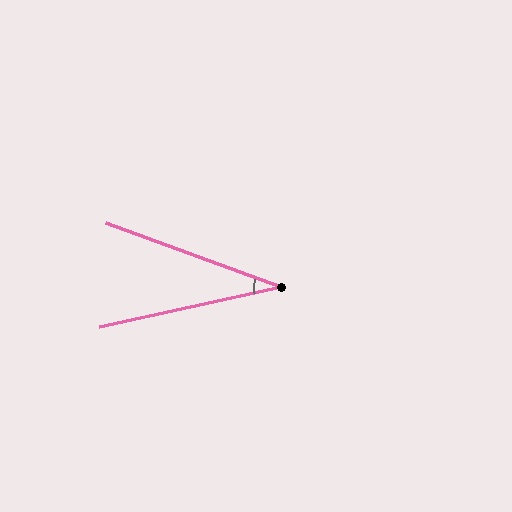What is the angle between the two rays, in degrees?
Approximately 32 degrees.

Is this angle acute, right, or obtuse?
It is acute.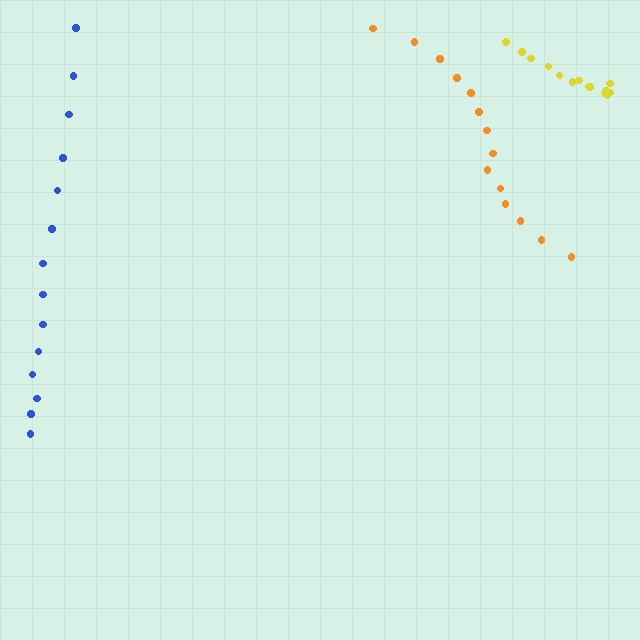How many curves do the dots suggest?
There are 3 distinct paths.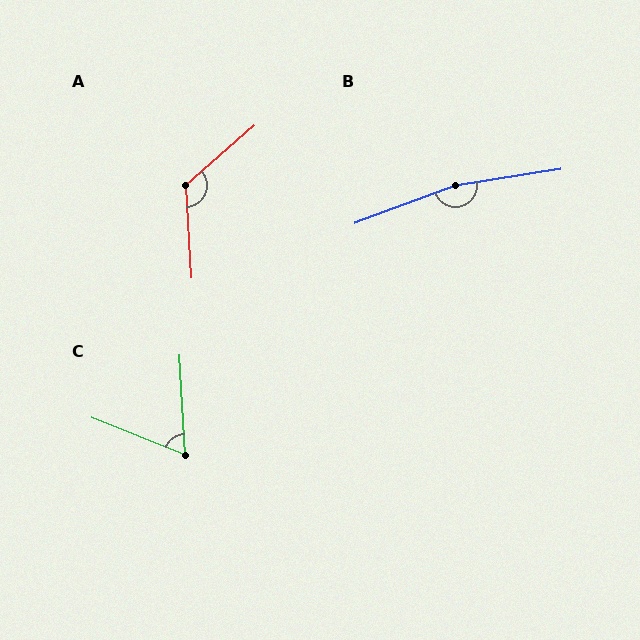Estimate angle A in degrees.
Approximately 128 degrees.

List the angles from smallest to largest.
C (65°), A (128°), B (168°).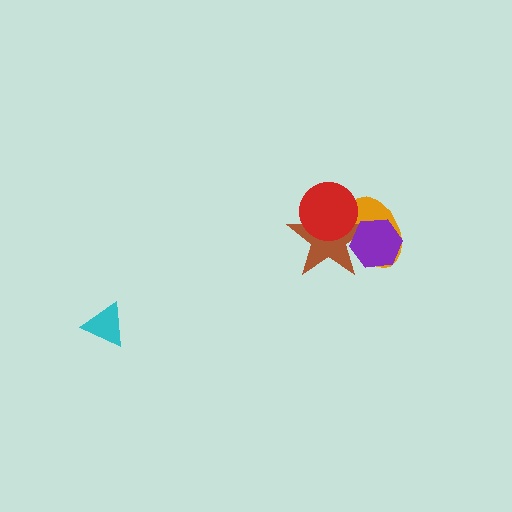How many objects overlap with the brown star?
3 objects overlap with the brown star.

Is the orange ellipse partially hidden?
Yes, it is partially covered by another shape.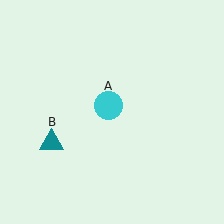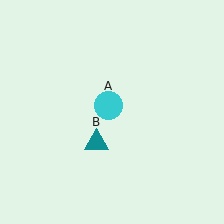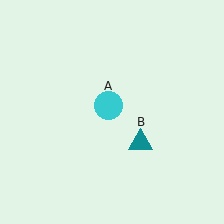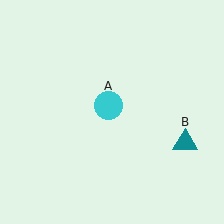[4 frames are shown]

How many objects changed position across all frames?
1 object changed position: teal triangle (object B).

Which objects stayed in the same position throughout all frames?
Cyan circle (object A) remained stationary.